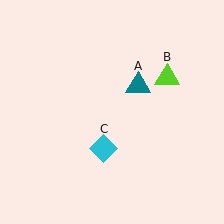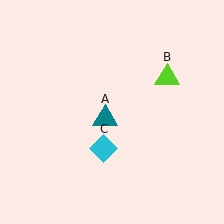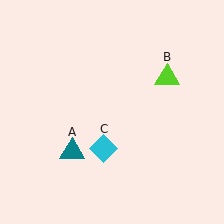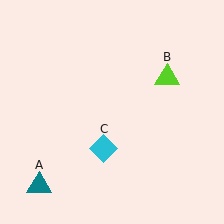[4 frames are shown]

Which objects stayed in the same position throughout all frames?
Lime triangle (object B) and cyan diamond (object C) remained stationary.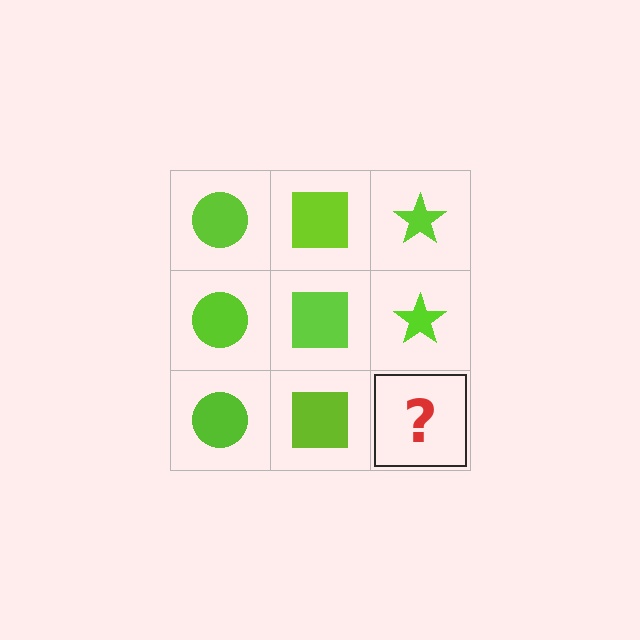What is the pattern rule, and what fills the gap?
The rule is that each column has a consistent shape. The gap should be filled with a lime star.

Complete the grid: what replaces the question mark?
The question mark should be replaced with a lime star.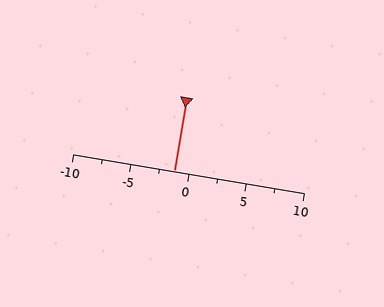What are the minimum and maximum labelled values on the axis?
The axis runs from -10 to 10.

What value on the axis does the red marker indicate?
The marker indicates approximately -1.2.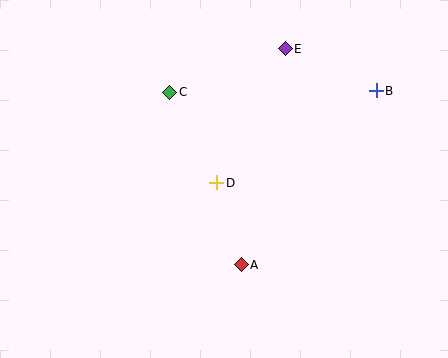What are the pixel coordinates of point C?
Point C is at (169, 92).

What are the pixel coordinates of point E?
Point E is at (285, 49).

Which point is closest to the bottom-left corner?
Point A is closest to the bottom-left corner.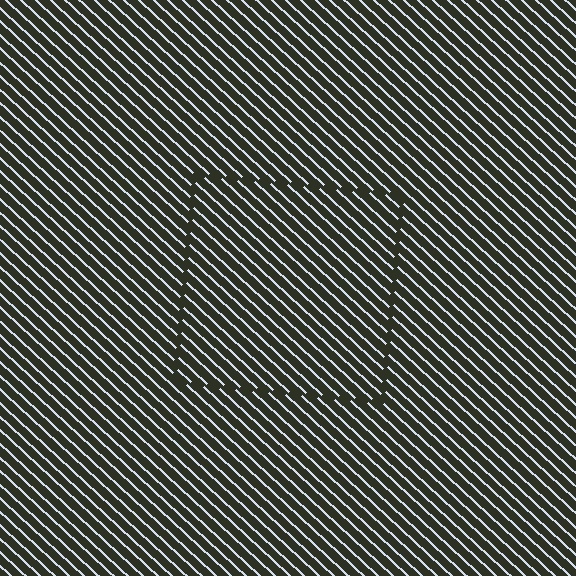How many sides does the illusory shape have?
4 sides — the line-ends trace a square.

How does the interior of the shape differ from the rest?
The interior of the shape contains the same grating, shifted by half a period — the contour is defined by the phase discontinuity where line-ends from the inner and outer gratings abut.